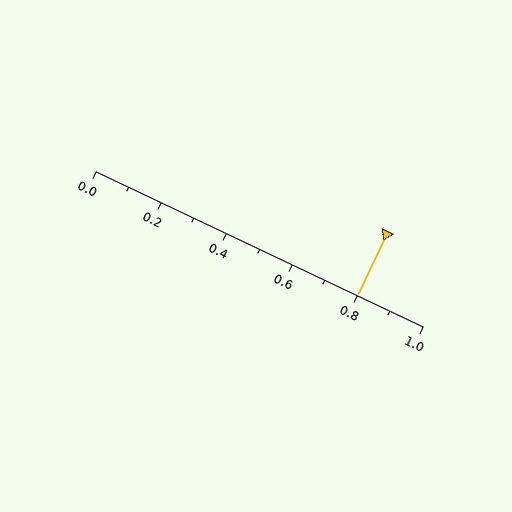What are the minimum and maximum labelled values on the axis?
The axis runs from 0.0 to 1.0.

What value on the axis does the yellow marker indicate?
The marker indicates approximately 0.8.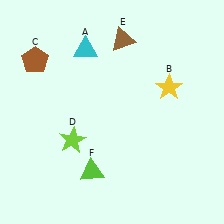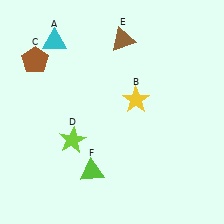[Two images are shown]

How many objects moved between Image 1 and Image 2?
2 objects moved between the two images.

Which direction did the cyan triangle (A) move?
The cyan triangle (A) moved left.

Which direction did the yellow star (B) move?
The yellow star (B) moved left.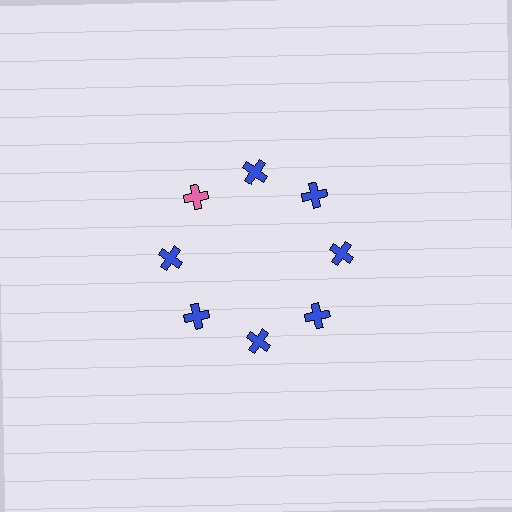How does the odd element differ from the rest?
It has a different color: pink instead of blue.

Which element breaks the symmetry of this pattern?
The pink cross at roughly the 10 o'clock position breaks the symmetry. All other shapes are blue crosses.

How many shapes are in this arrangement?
There are 8 shapes arranged in a ring pattern.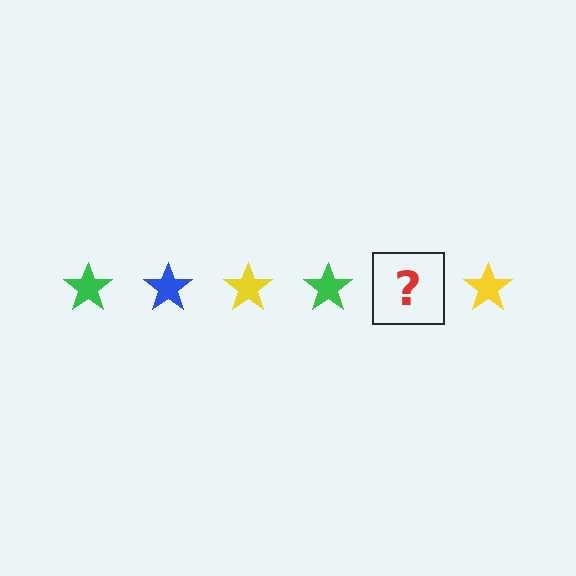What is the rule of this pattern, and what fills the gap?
The rule is that the pattern cycles through green, blue, yellow stars. The gap should be filled with a blue star.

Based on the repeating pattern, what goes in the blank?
The blank should be a blue star.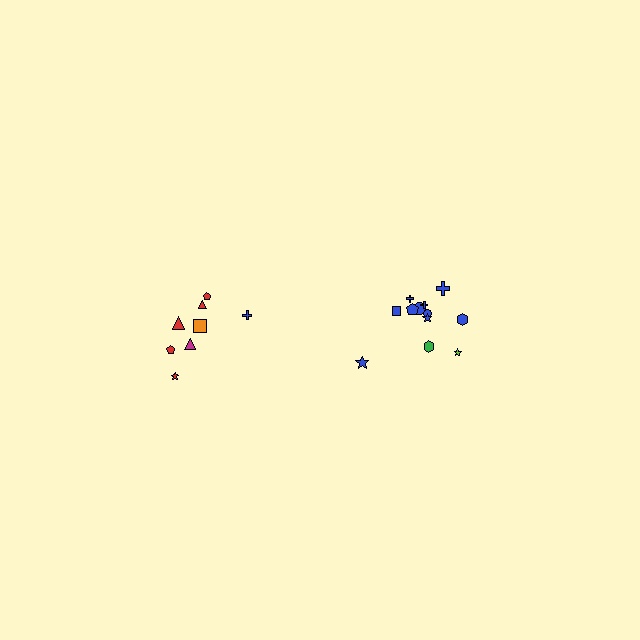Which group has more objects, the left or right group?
The right group.